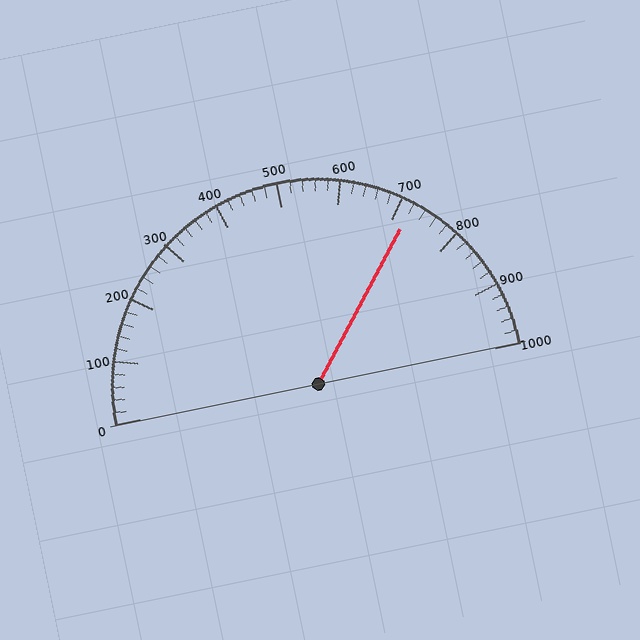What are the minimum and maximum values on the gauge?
The gauge ranges from 0 to 1000.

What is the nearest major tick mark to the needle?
The nearest major tick mark is 700.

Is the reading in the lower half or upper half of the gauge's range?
The reading is in the upper half of the range (0 to 1000).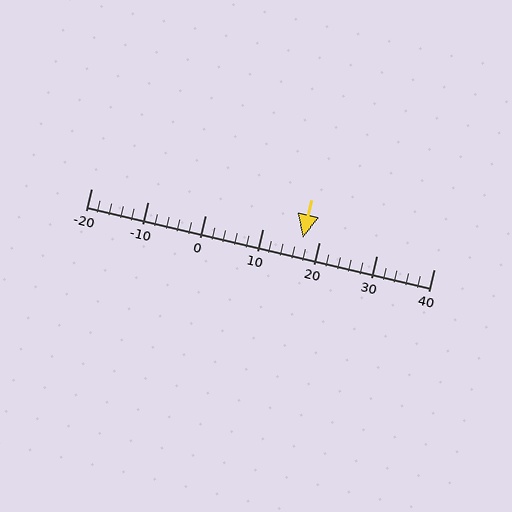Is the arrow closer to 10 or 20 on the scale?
The arrow is closer to 20.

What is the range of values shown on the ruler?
The ruler shows values from -20 to 40.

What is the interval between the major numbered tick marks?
The major tick marks are spaced 10 units apart.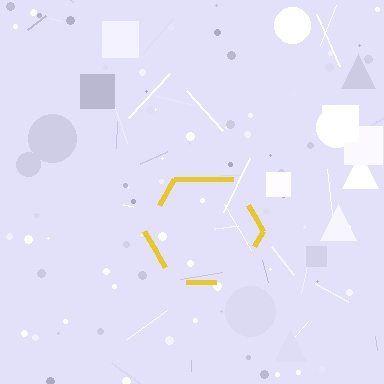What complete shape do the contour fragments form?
The contour fragments form a hexagon.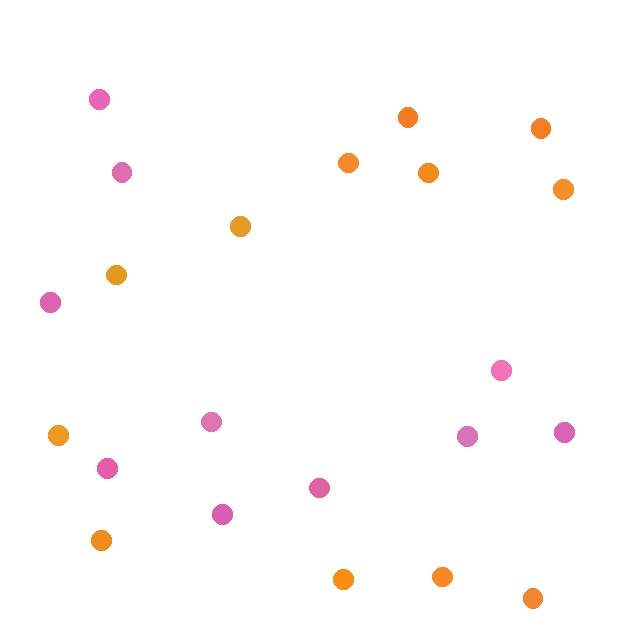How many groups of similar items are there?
There are 2 groups: one group of pink circles (10) and one group of orange circles (12).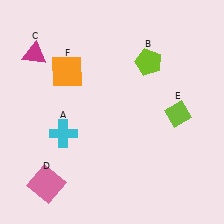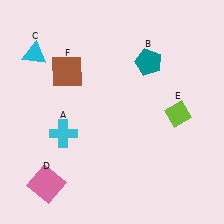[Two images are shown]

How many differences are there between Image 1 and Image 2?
There are 3 differences between the two images.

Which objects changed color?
B changed from lime to teal. C changed from magenta to cyan. F changed from orange to brown.